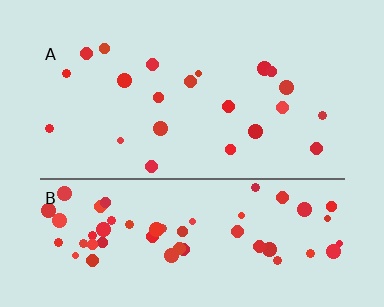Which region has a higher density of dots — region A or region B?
B (the bottom).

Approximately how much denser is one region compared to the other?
Approximately 2.8× — region B over region A.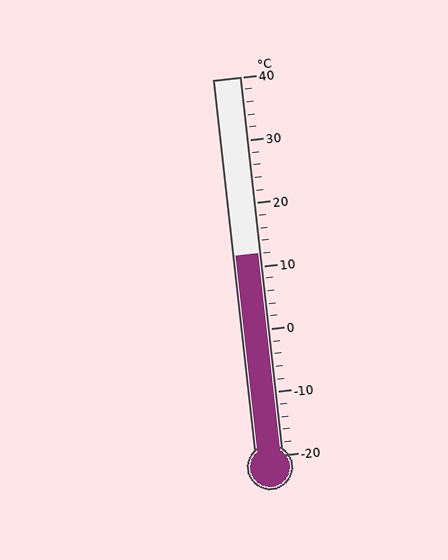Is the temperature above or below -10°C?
The temperature is above -10°C.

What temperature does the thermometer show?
The thermometer shows approximately 12°C.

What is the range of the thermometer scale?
The thermometer scale ranges from -20°C to 40°C.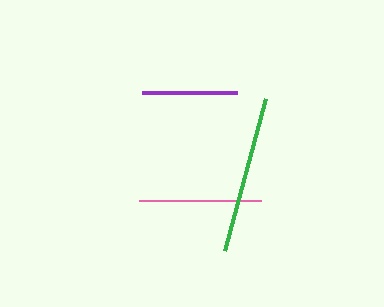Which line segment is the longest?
The green line is the longest at approximately 157 pixels.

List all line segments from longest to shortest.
From longest to shortest: green, pink, purple.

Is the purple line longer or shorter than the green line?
The green line is longer than the purple line.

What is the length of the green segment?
The green segment is approximately 157 pixels long.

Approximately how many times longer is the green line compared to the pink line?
The green line is approximately 1.3 times the length of the pink line.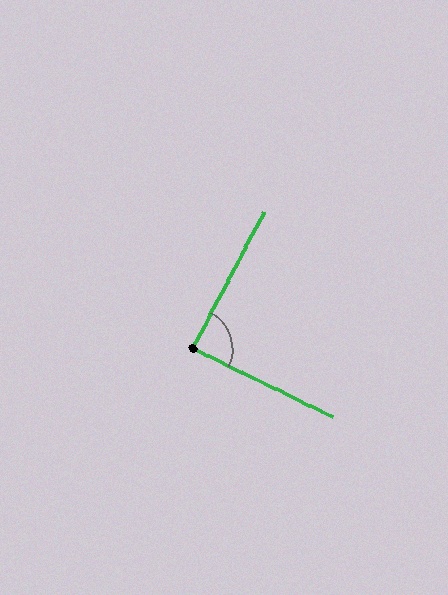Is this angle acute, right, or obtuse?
It is approximately a right angle.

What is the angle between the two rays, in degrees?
Approximately 88 degrees.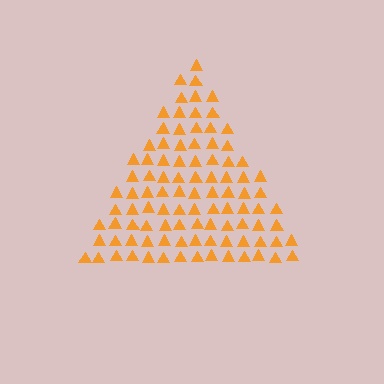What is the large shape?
The large shape is a triangle.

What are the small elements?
The small elements are triangles.